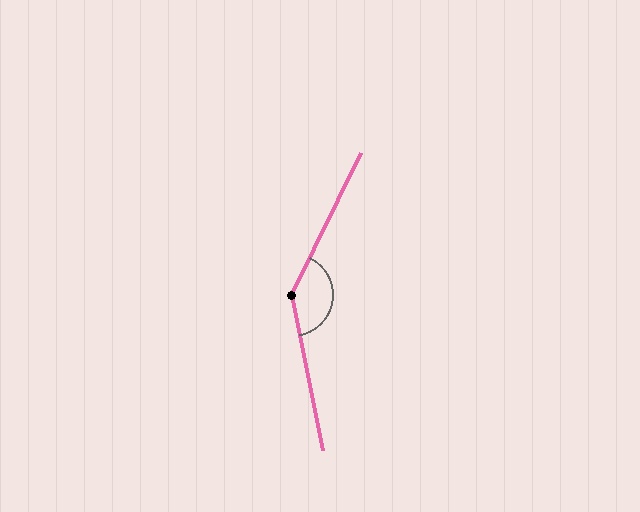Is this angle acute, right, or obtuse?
It is obtuse.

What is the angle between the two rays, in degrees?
Approximately 142 degrees.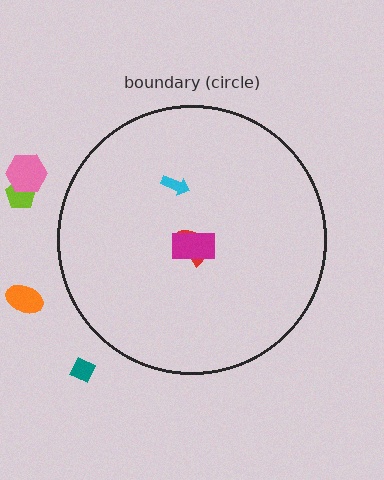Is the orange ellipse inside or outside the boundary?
Outside.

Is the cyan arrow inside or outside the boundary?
Inside.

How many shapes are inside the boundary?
3 inside, 4 outside.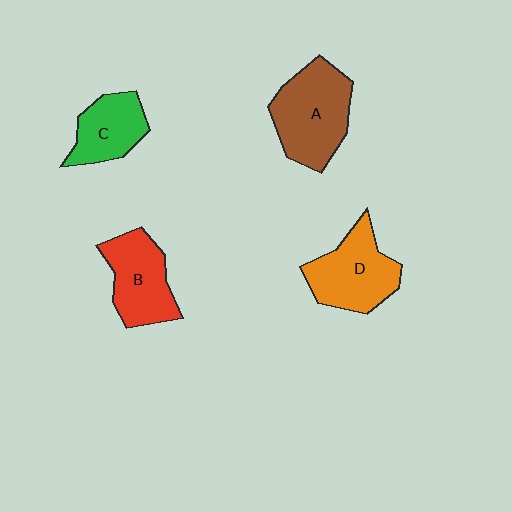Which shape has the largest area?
Shape A (brown).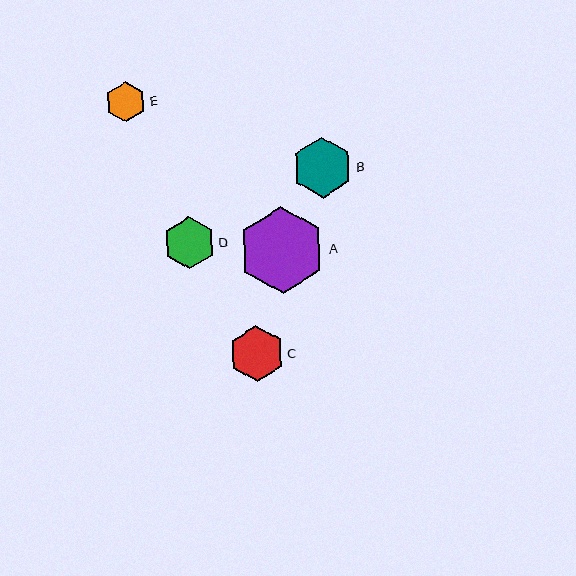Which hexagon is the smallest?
Hexagon E is the smallest with a size of approximately 40 pixels.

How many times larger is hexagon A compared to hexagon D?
Hexagon A is approximately 1.7 times the size of hexagon D.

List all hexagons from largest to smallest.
From largest to smallest: A, B, C, D, E.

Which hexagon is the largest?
Hexagon A is the largest with a size of approximately 86 pixels.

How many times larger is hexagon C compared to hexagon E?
Hexagon C is approximately 1.4 times the size of hexagon E.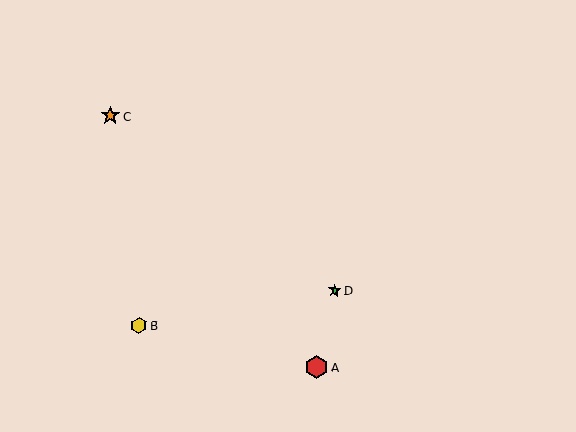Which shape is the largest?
The red hexagon (labeled A) is the largest.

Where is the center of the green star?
The center of the green star is at (335, 290).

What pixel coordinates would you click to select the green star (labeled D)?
Click at (335, 290) to select the green star D.